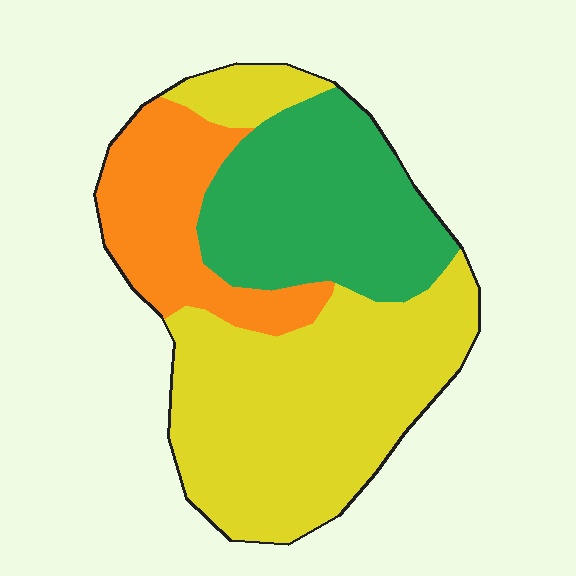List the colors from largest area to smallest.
From largest to smallest: yellow, green, orange.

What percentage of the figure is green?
Green takes up about one third (1/3) of the figure.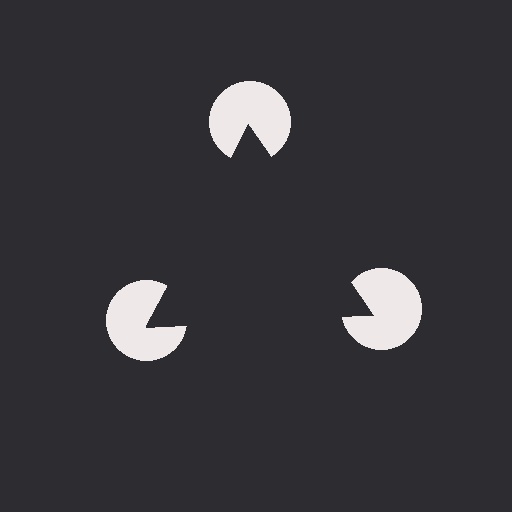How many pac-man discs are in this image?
There are 3 — one at each vertex of the illusory triangle.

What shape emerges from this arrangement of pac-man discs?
An illusory triangle — its edges are inferred from the aligned wedge cuts in the pac-man discs, not physically drawn.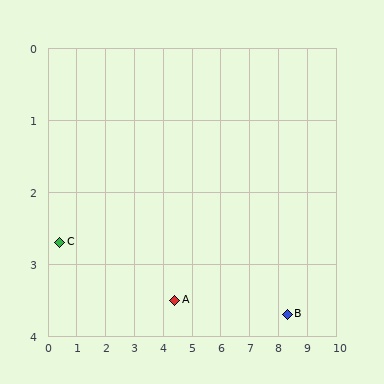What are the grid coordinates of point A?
Point A is at approximately (4.4, 3.5).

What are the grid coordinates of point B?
Point B is at approximately (8.3, 3.7).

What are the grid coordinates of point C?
Point C is at approximately (0.4, 2.7).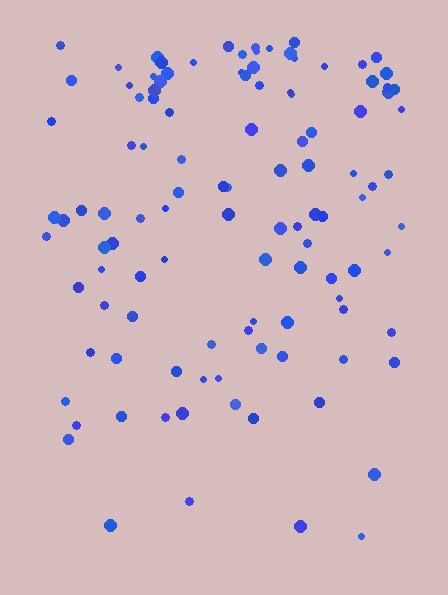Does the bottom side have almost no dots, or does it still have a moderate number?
Still a moderate number, just noticeably fewer than the top.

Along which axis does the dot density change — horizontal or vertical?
Vertical.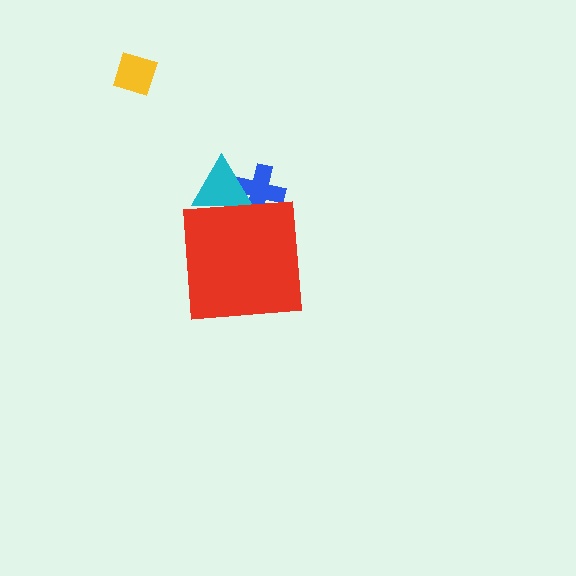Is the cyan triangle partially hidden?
Yes, the cyan triangle is partially hidden behind the red square.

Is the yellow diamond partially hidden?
No, the yellow diamond is fully visible.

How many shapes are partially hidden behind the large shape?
2 shapes are partially hidden.